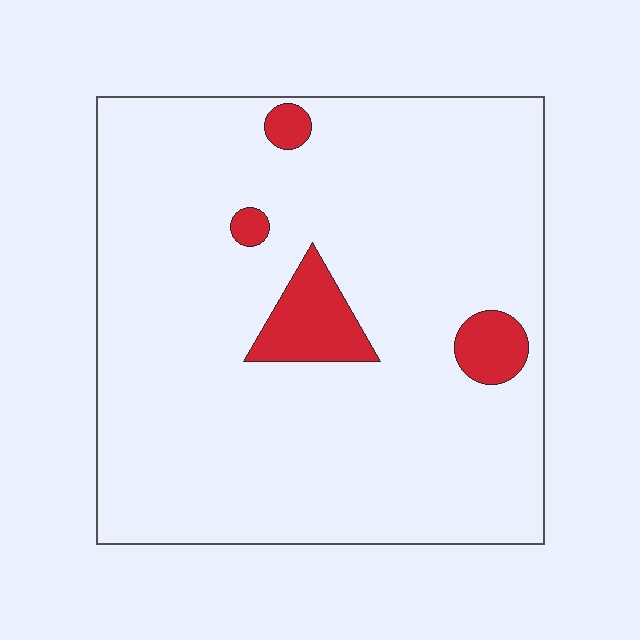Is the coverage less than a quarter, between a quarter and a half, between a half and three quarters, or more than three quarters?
Less than a quarter.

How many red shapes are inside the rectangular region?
4.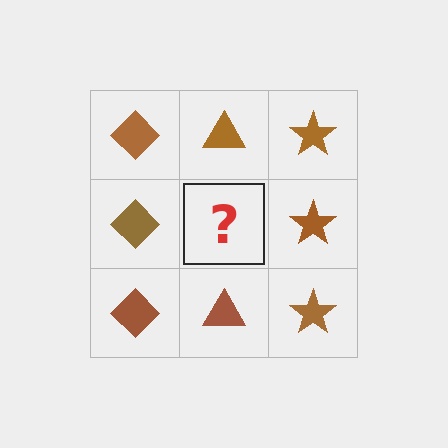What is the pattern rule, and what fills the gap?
The rule is that each column has a consistent shape. The gap should be filled with a brown triangle.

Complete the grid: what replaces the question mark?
The question mark should be replaced with a brown triangle.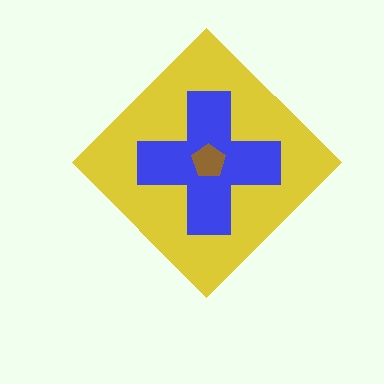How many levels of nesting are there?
3.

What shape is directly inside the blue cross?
The brown pentagon.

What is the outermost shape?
The yellow diamond.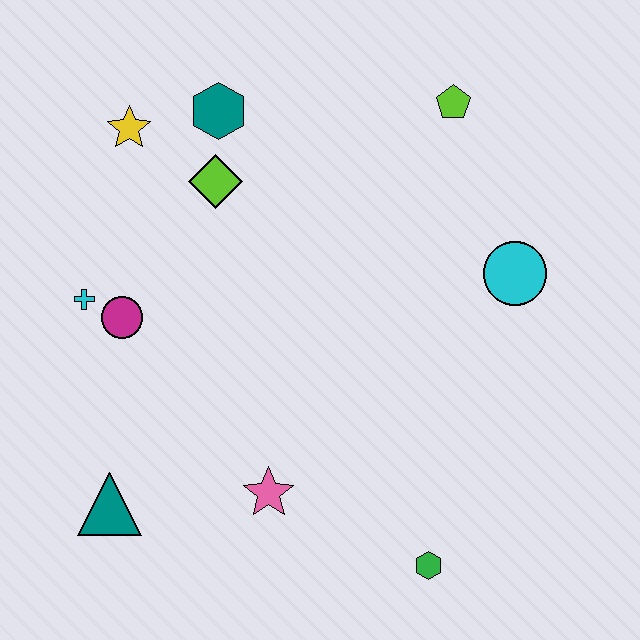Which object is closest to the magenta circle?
The cyan cross is closest to the magenta circle.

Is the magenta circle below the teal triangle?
No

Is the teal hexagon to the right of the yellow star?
Yes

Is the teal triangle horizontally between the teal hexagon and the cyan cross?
Yes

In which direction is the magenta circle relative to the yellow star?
The magenta circle is below the yellow star.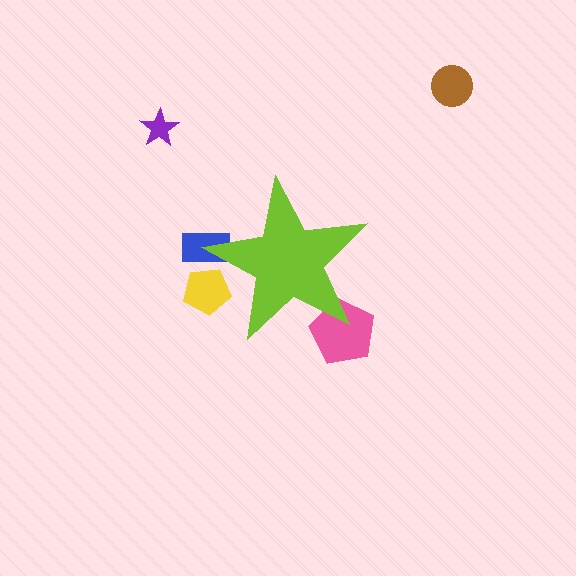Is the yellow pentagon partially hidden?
Yes, the yellow pentagon is partially hidden behind the lime star.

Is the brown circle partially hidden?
No, the brown circle is fully visible.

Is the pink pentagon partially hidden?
Yes, the pink pentagon is partially hidden behind the lime star.